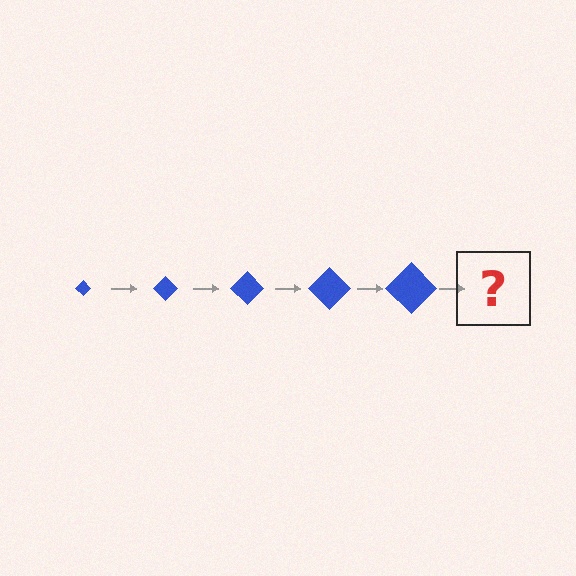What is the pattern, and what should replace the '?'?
The pattern is that the diamond gets progressively larger each step. The '?' should be a blue diamond, larger than the previous one.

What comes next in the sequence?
The next element should be a blue diamond, larger than the previous one.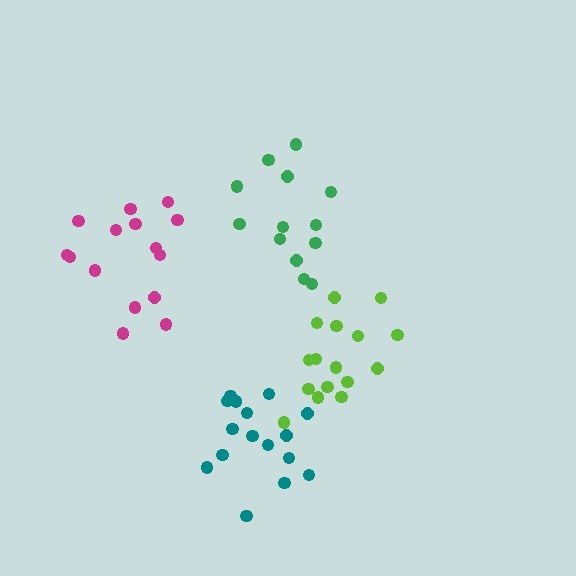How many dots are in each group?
Group 1: 15 dots, Group 2: 13 dots, Group 3: 16 dots, Group 4: 16 dots (60 total).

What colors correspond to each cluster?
The clusters are colored: magenta, green, lime, teal.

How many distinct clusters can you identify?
There are 4 distinct clusters.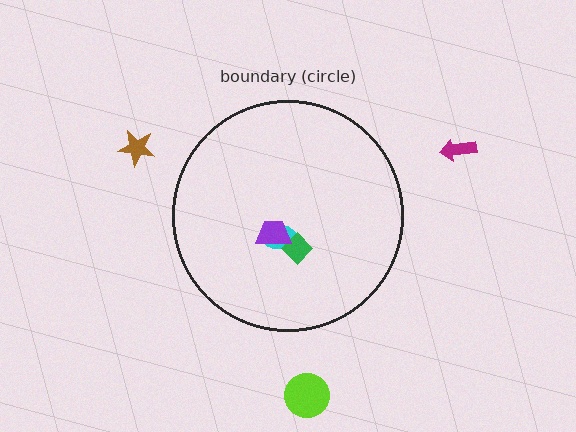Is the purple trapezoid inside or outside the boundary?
Inside.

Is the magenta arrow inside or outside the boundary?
Outside.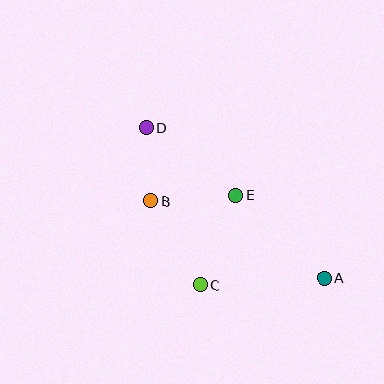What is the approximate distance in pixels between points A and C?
The distance between A and C is approximately 124 pixels.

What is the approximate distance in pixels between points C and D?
The distance between C and D is approximately 166 pixels.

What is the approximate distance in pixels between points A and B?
The distance between A and B is approximately 190 pixels.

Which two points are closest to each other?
Points B and D are closest to each other.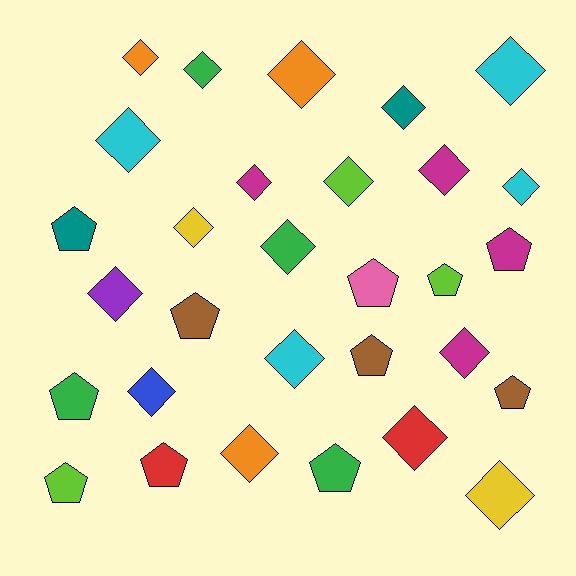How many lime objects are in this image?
There are 3 lime objects.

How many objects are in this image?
There are 30 objects.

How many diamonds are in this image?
There are 19 diamonds.